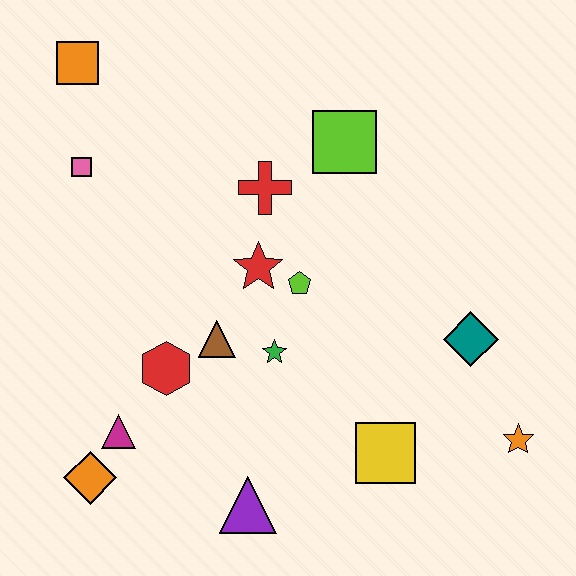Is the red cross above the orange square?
No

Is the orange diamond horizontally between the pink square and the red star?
Yes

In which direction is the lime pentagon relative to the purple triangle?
The lime pentagon is above the purple triangle.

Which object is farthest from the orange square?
The orange star is farthest from the orange square.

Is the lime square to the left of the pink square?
No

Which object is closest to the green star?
The brown triangle is closest to the green star.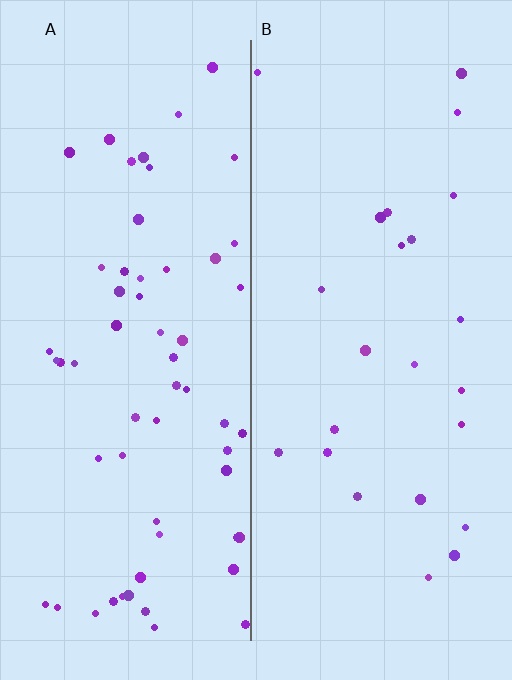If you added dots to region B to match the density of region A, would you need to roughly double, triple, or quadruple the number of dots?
Approximately double.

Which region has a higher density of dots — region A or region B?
A (the left).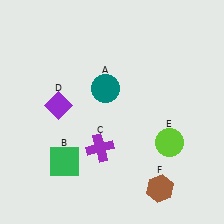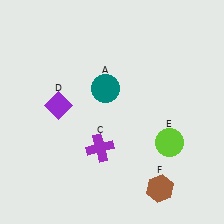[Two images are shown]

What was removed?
The green square (B) was removed in Image 2.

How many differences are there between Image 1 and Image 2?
There is 1 difference between the two images.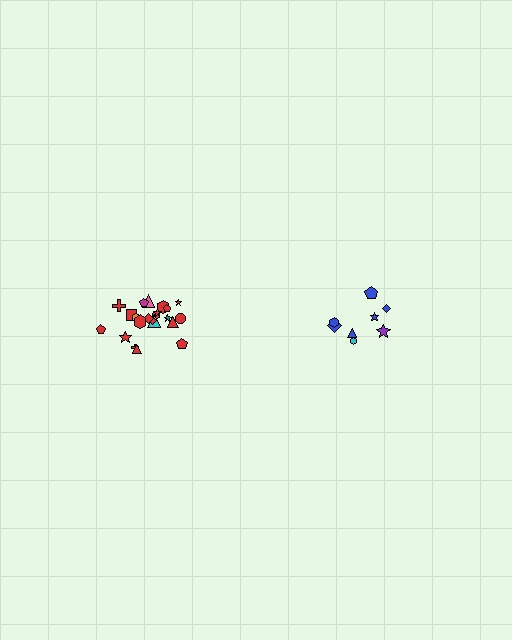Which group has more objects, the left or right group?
The left group.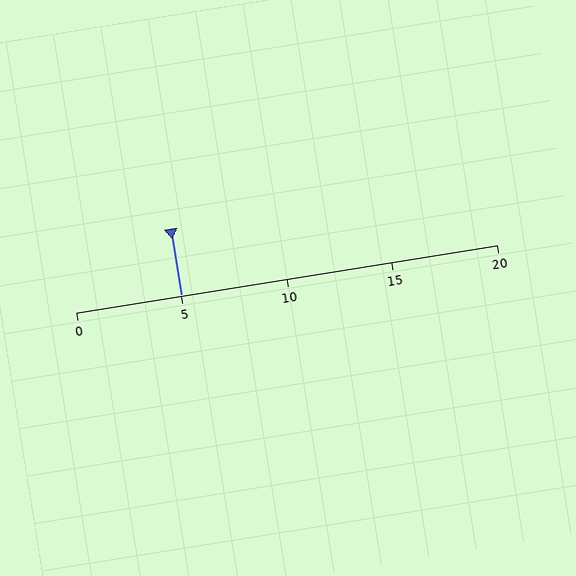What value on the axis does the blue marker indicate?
The marker indicates approximately 5.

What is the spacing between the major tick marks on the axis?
The major ticks are spaced 5 apart.